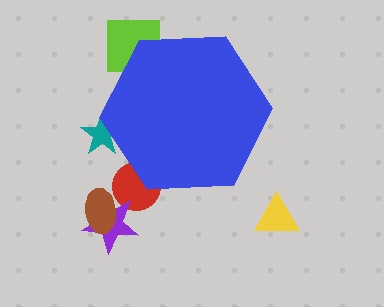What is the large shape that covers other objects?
A blue hexagon.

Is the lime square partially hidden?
Yes, the lime square is partially hidden behind the blue hexagon.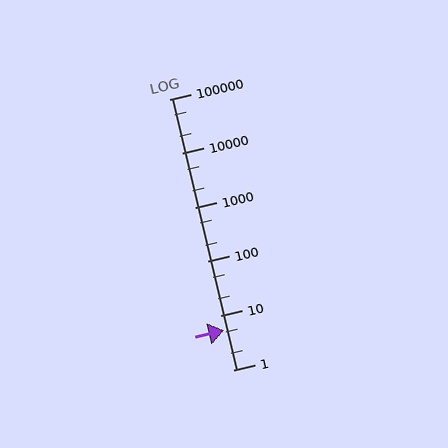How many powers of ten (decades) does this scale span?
The scale spans 5 decades, from 1 to 100000.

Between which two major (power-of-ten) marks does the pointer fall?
The pointer is between 1 and 10.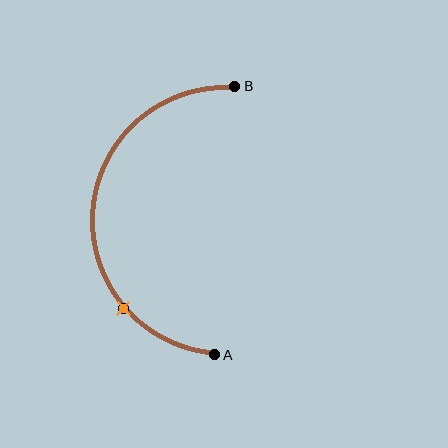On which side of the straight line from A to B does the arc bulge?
The arc bulges to the left of the straight line connecting A and B.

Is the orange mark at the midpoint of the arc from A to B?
No. The orange mark lies on the arc but is closer to endpoint A. The arc midpoint would be at the point on the curve equidistant along the arc from both A and B.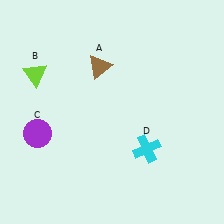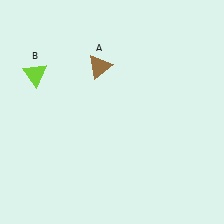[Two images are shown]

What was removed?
The purple circle (C), the cyan cross (D) were removed in Image 2.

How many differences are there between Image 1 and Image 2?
There are 2 differences between the two images.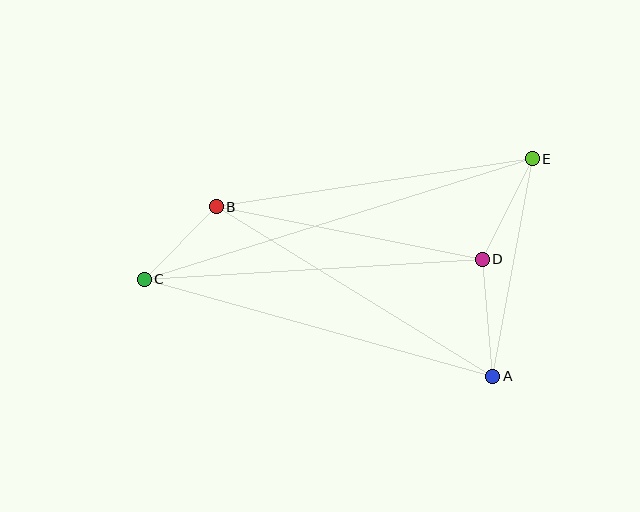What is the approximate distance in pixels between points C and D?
The distance between C and D is approximately 339 pixels.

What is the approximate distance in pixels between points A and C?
The distance between A and C is approximately 362 pixels.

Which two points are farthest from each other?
Points C and E are farthest from each other.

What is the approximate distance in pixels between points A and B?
The distance between A and B is approximately 324 pixels.